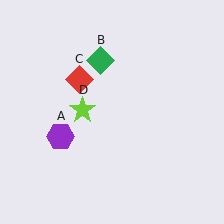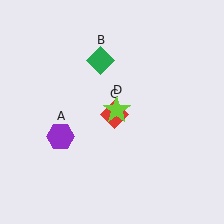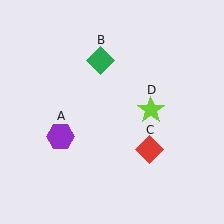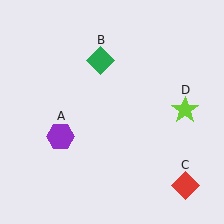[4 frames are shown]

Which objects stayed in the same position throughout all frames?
Purple hexagon (object A) and green diamond (object B) remained stationary.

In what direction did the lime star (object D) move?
The lime star (object D) moved right.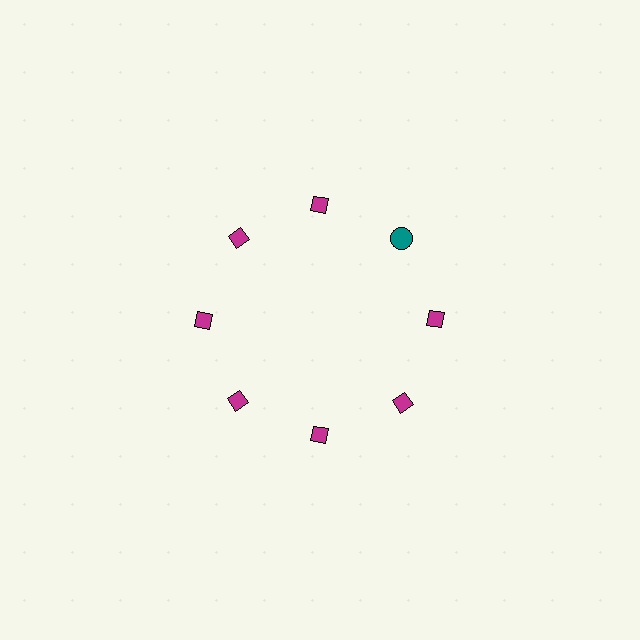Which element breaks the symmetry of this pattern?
The teal circle at roughly the 2 o'clock position breaks the symmetry. All other shapes are magenta diamonds.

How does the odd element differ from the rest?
It differs in both color (teal instead of magenta) and shape (circle instead of diamond).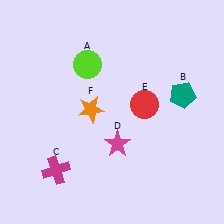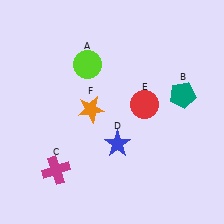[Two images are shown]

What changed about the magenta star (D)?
In Image 1, D is magenta. In Image 2, it changed to blue.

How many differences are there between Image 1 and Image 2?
There is 1 difference between the two images.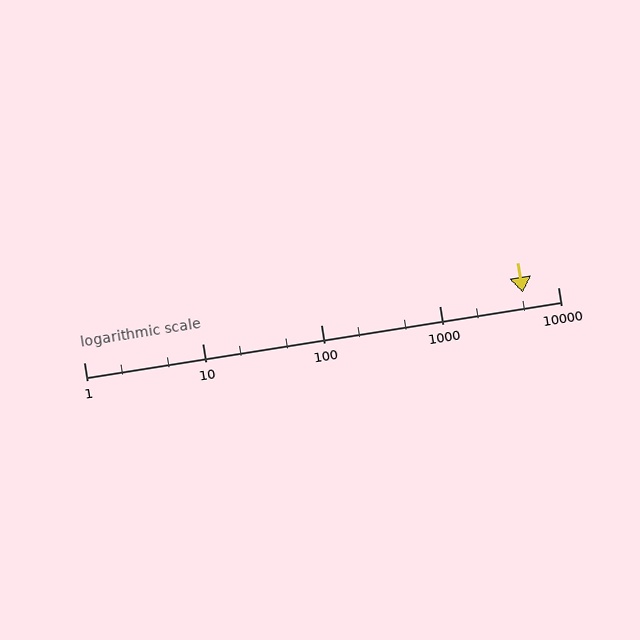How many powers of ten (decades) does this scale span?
The scale spans 4 decades, from 1 to 10000.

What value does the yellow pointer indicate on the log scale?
The pointer indicates approximately 5100.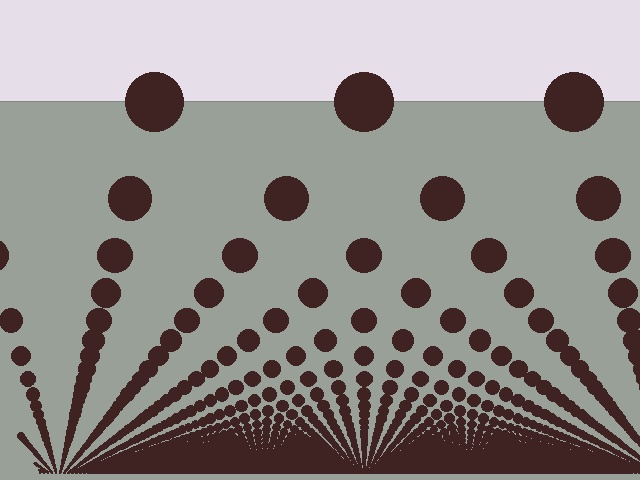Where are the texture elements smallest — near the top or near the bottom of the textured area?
Near the bottom.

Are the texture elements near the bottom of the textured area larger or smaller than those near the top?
Smaller. The gradient is inverted — elements near the bottom are smaller and denser.